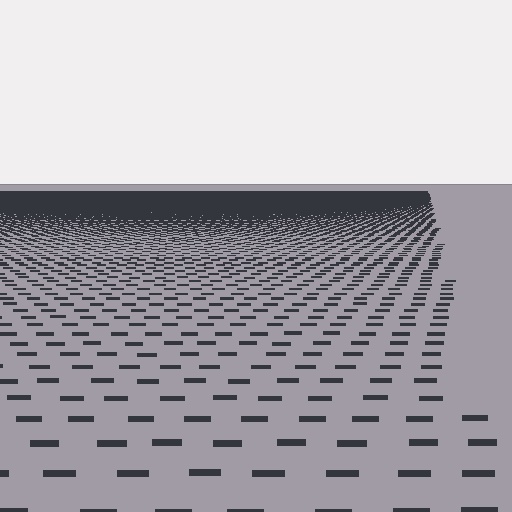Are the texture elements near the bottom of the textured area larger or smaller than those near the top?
Larger. Near the bottom, elements are closer to the viewer and appear at a bigger on-screen size.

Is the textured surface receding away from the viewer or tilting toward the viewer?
The surface is receding away from the viewer. Texture elements get smaller and denser toward the top.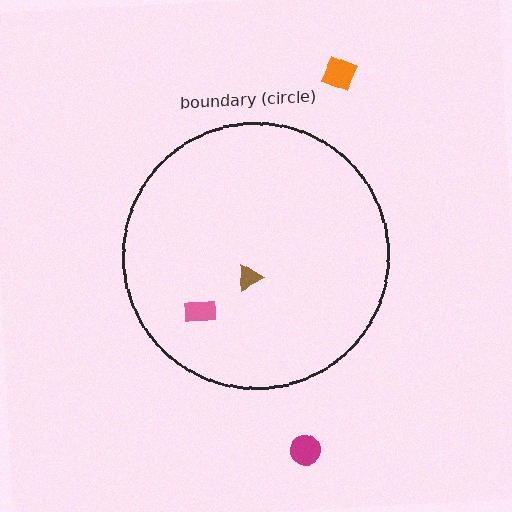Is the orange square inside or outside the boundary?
Outside.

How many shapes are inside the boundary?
2 inside, 2 outside.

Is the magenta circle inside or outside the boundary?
Outside.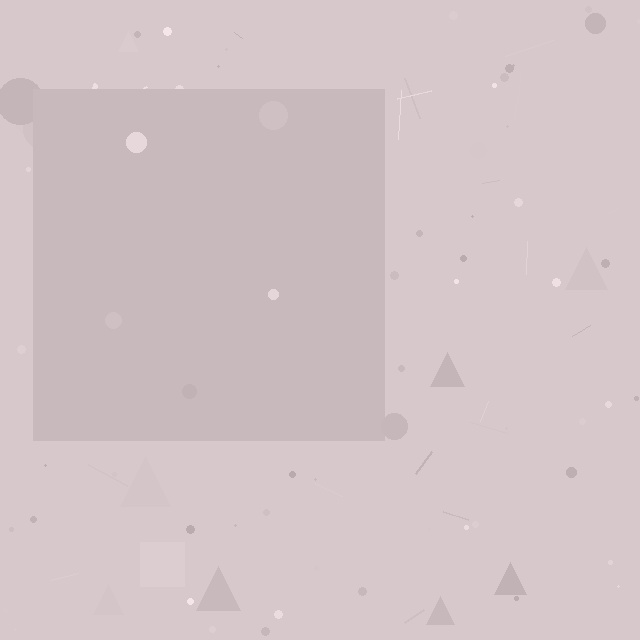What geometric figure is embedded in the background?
A square is embedded in the background.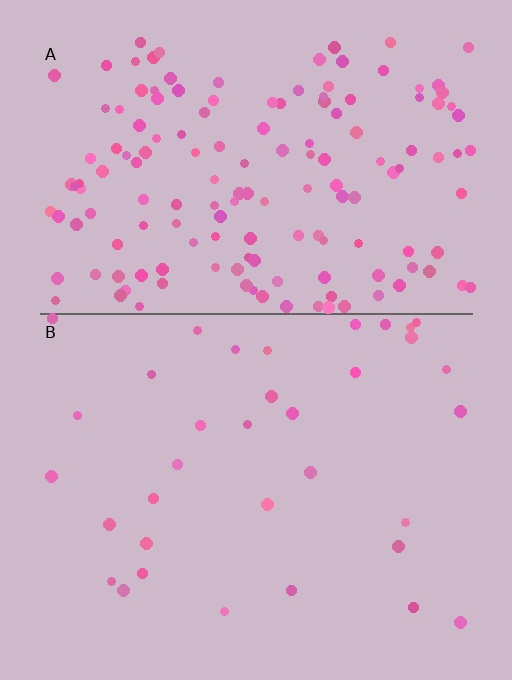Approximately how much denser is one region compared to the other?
Approximately 4.5× — region A over region B.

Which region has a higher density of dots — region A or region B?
A (the top).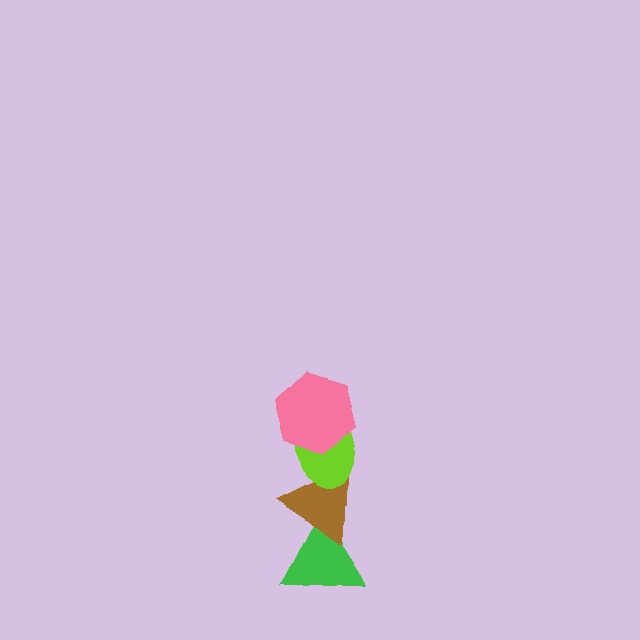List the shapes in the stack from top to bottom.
From top to bottom: the pink hexagon, the lime ellipse, the brown triangle, the green triangle.